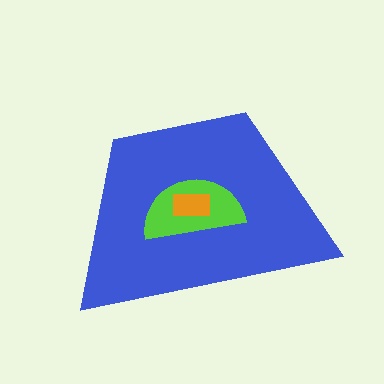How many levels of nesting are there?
3.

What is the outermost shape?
The blue trapezoid.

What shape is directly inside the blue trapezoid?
The lime semicircle.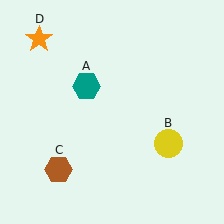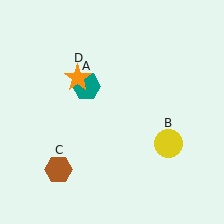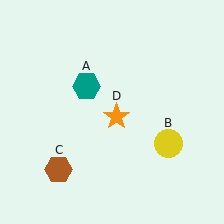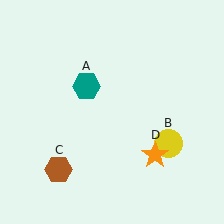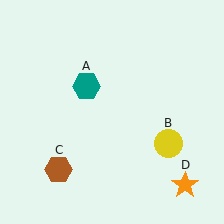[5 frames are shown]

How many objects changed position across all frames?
1 object changed position: orange star (object D).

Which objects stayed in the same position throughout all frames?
Teal hexagon (object A) and yellow circle (object B) and brown hexagon (object C) remained stationary.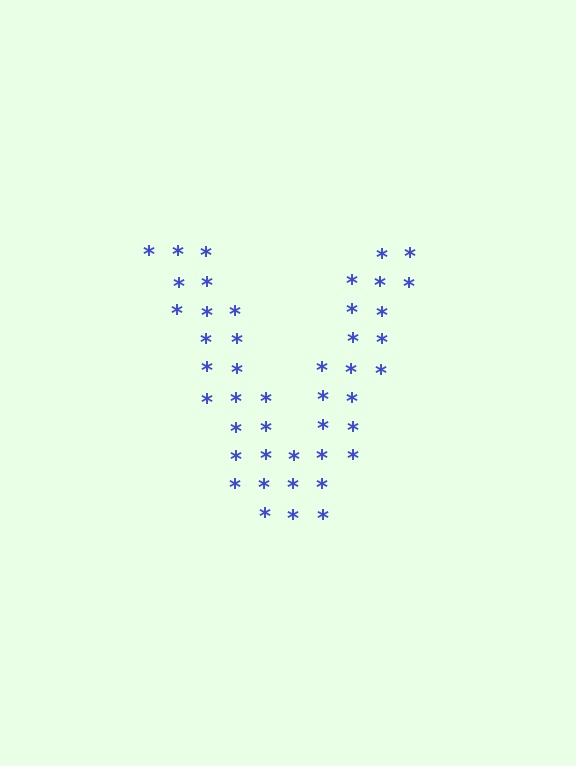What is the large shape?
The large shape is the letter V.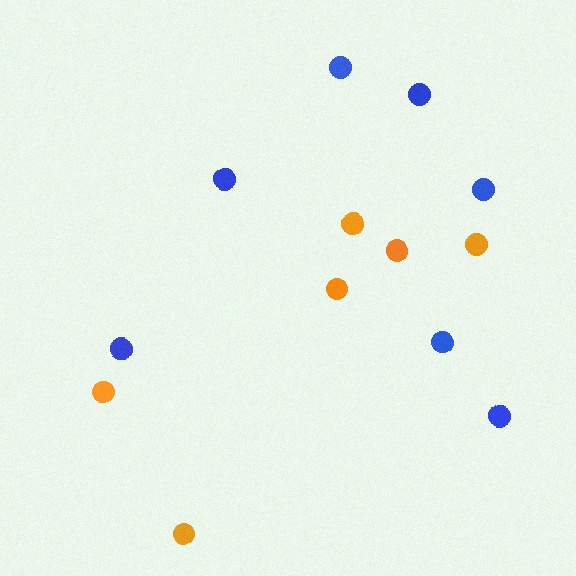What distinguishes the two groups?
There are 2 groups: one group of blue circles (7) and one group of orange circles (6).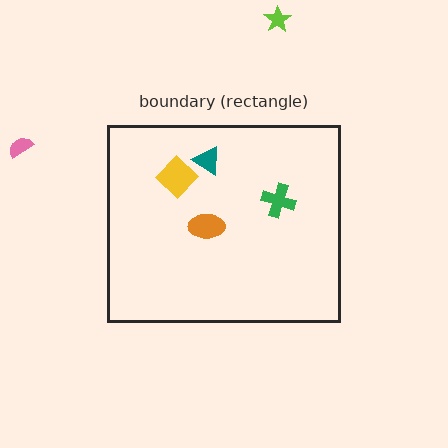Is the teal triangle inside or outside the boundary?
Inside.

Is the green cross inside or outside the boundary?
Inside.